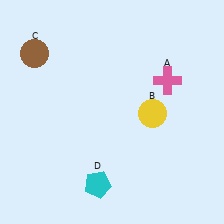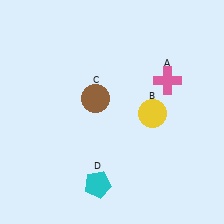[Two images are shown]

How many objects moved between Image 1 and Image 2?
1 object moved between the two images.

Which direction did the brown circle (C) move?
The brown circle (C) moved right.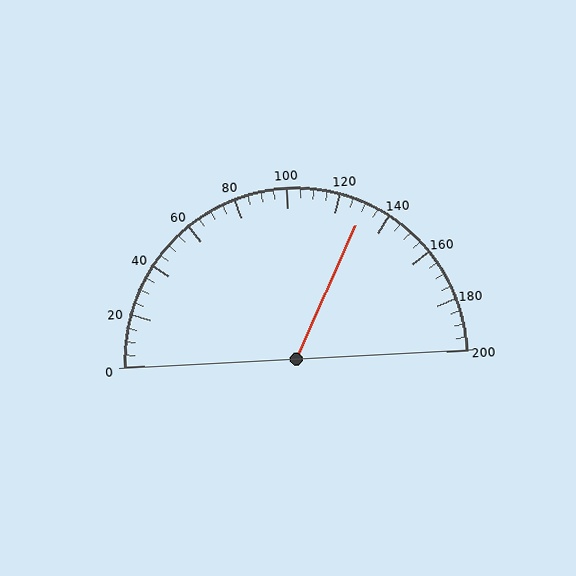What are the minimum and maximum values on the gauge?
The gauge ranges from 0 to 200.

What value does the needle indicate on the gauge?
The needle indicates approximately 130.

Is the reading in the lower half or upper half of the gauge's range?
The reading is in the upper half of the range (0 to 200).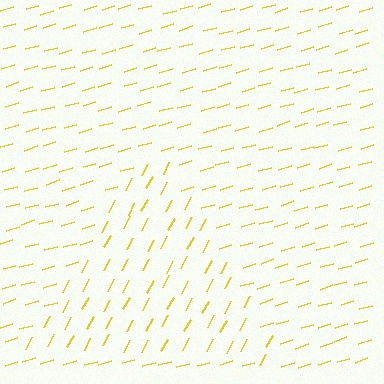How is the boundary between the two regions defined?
The boundary is defined purely by a change in line orientation (approximately 45 degrees difference). All lines are the same color and thickness.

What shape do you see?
I see a triangle.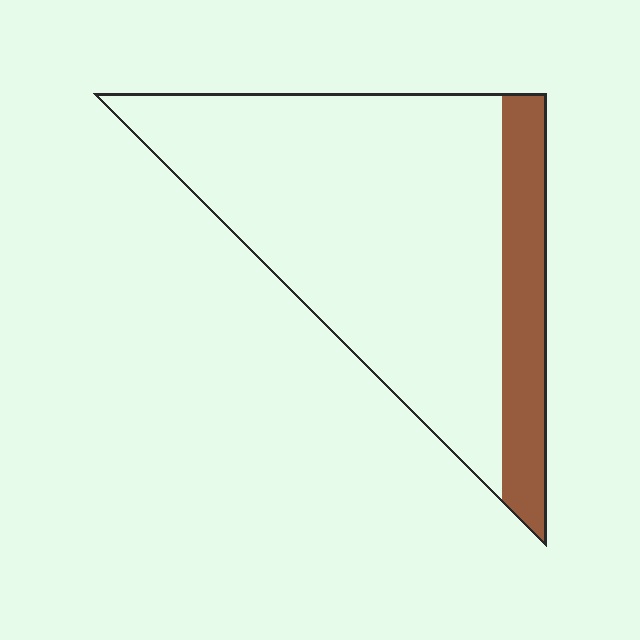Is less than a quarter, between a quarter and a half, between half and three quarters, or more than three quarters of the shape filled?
Less than a quarter.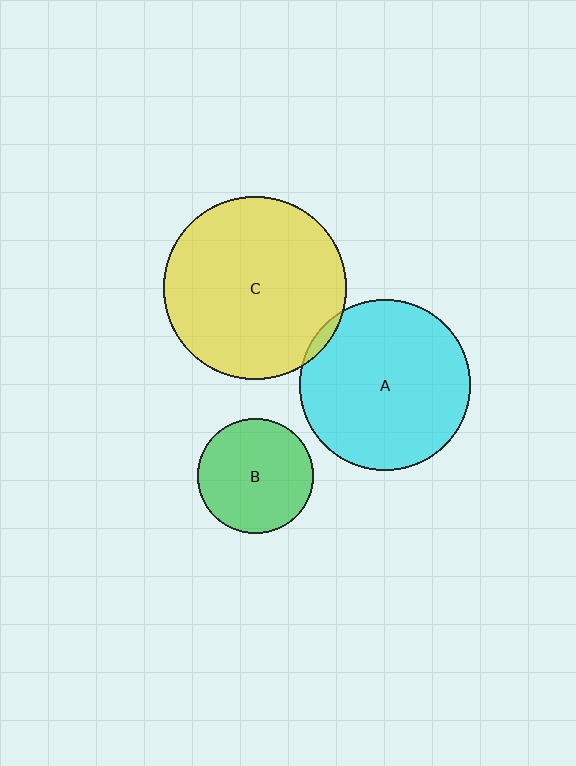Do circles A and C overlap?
Yes.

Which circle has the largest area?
Circle C (yellow).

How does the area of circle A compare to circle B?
Approximately 2.2 times.